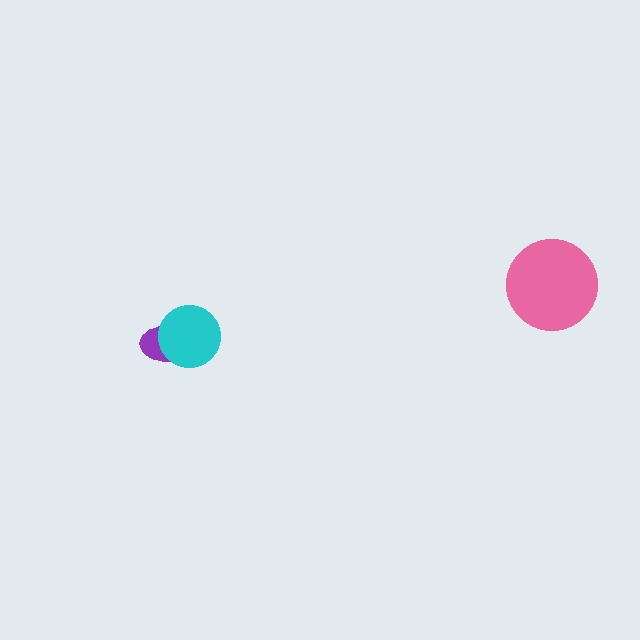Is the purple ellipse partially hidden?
Yes, it is partially covered by another shape.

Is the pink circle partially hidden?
No, no other shape covers it.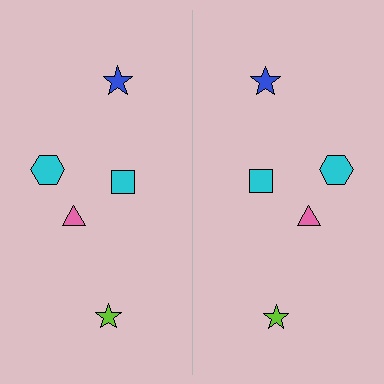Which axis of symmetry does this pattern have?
The pattern has a vertical axis of symmetry running through the center of the image.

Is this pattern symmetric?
Yes, this pattern has bilateral (reflection) symmetry.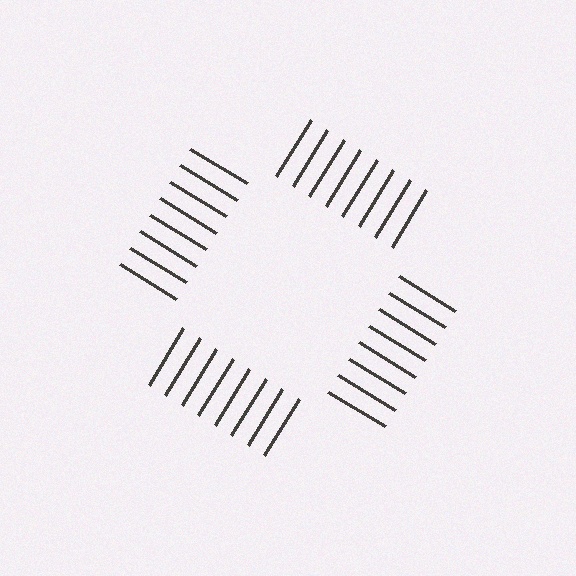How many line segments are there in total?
32 — 8 along each of the 4 edges.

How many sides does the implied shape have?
4 sides — the line-ends trace a square.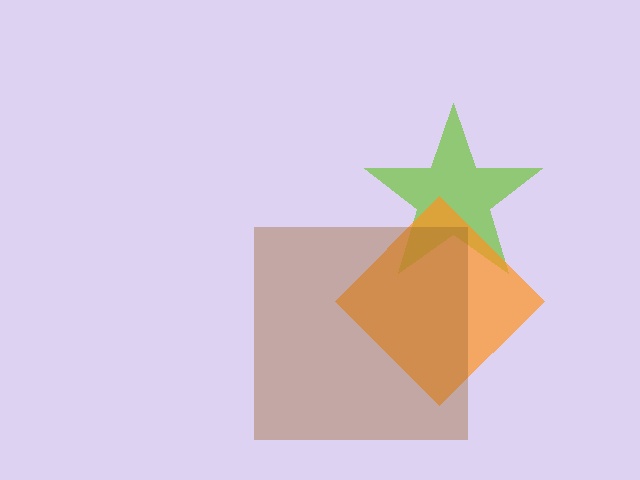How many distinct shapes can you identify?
There are 3 distinct shapes: a lime star, an orange diamond, a brown square.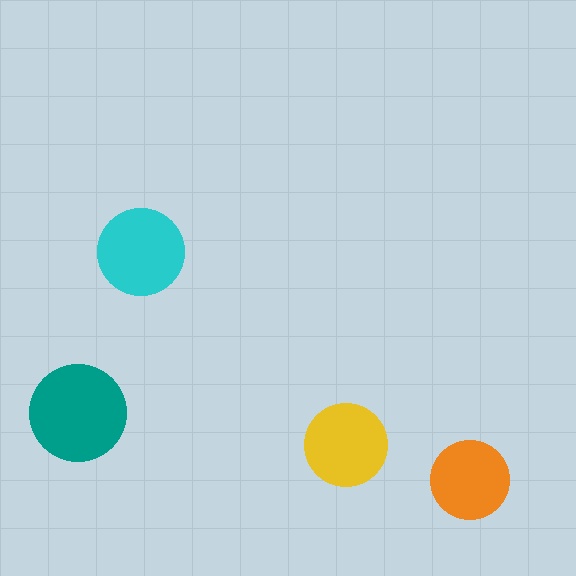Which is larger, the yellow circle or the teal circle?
The teal one.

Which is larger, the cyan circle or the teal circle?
The teal one.